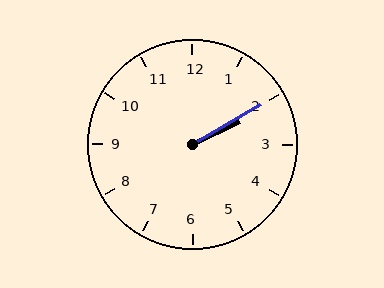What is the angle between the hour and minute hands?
Approximately 5 degrees.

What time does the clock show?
2:10.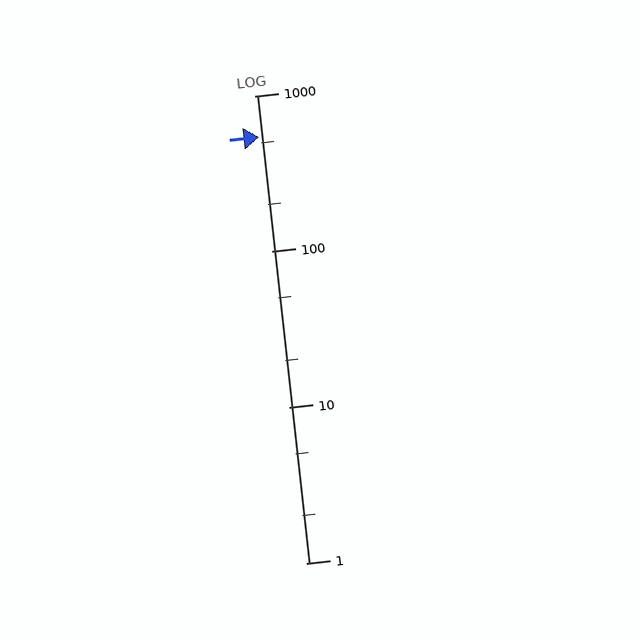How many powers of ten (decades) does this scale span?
The scale spans 3 decades, from 1 to 1000.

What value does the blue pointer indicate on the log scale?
The pointer indicates approximately 540.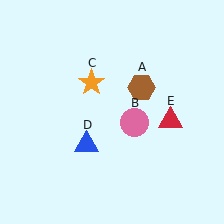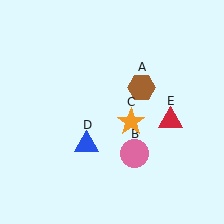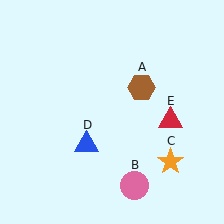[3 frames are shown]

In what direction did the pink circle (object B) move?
The pink circle (object B) moved down.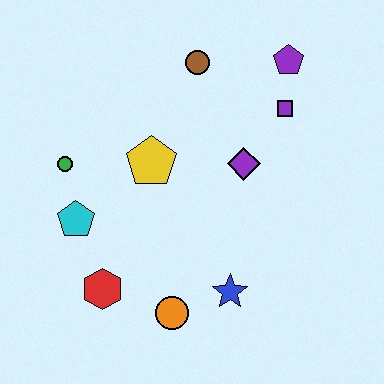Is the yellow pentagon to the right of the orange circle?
No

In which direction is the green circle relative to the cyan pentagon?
The green circle is above the cyan pentagon.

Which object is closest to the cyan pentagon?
The green circle is closest to the cyan pentagon.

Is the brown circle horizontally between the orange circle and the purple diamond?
Yes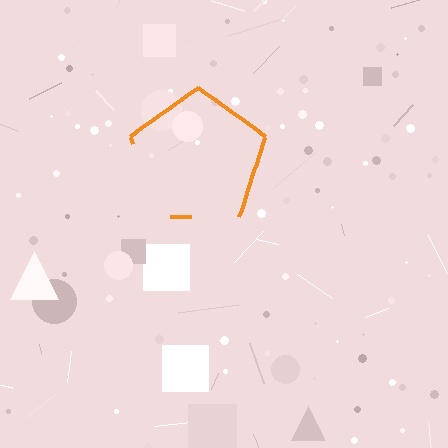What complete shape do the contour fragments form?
The contour fragments form a pentagon.